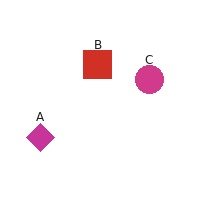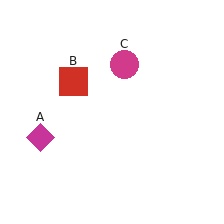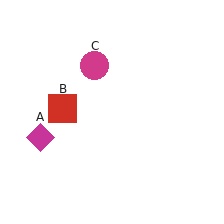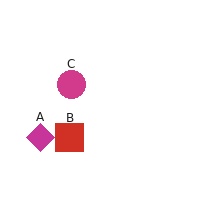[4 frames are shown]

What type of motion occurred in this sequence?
The red square (object B), magenta circle (object C) rotated counterclockwise around the center of the scene.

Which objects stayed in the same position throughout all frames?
Magenta diamond (object A) remained stationary.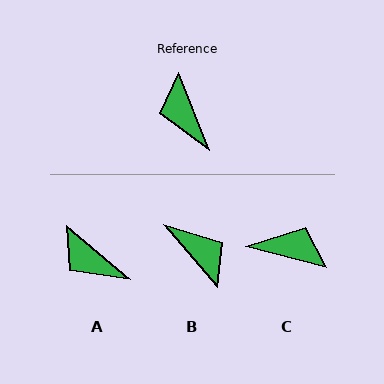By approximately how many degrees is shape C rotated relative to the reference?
Approximately 126 degrees clockwise.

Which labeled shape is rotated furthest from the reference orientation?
B, about 161 degrees away.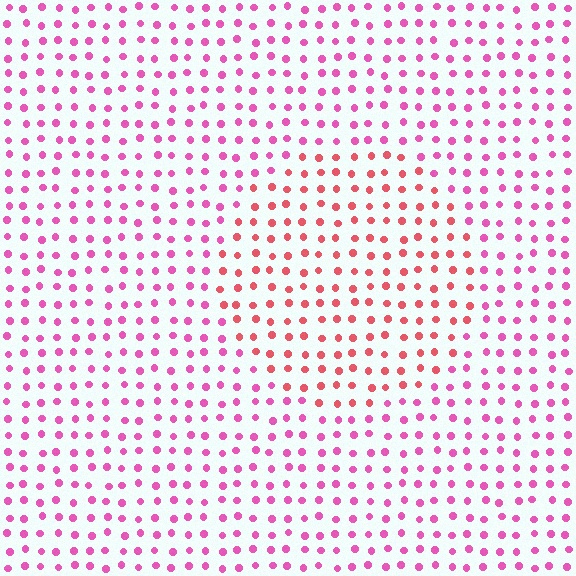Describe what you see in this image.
The image is filled with small pink elements in a uniform arrangement. A circle-shaped region is visible where the elements are tinted to a slightly different hue, forming a subtle color boundary.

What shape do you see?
I see a circle.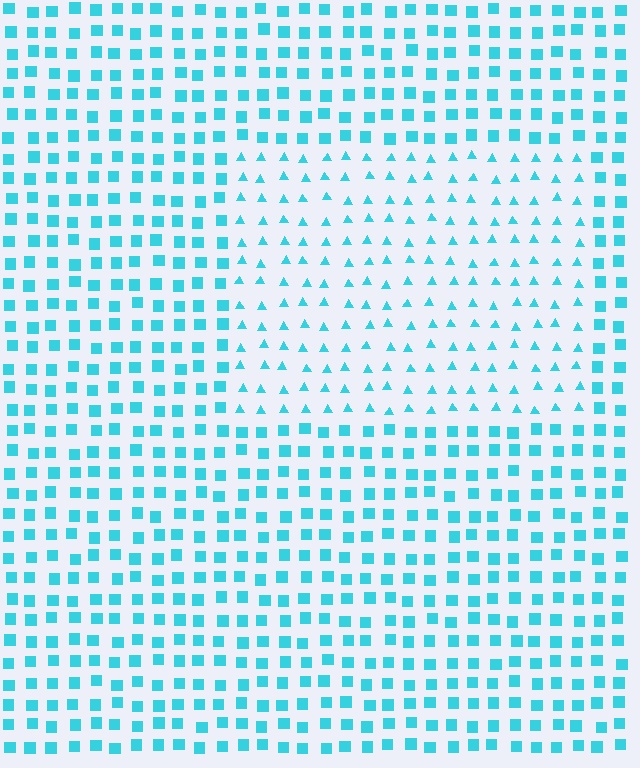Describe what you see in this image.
The image is filled with small cyan elements arranged in a uniform grid. A rectangle-shaped region contains triangles, while the surrounding area contains squares. The boundary is defined purely by the change in element shape.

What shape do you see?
I see a rectangle.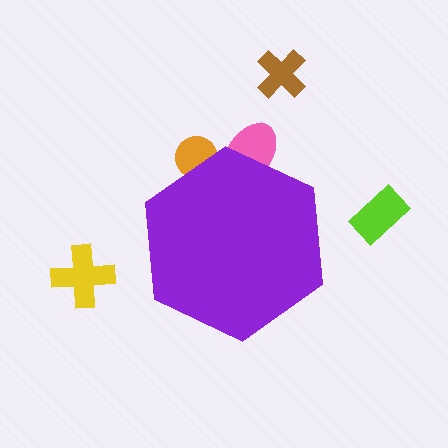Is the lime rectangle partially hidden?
No, the lime rectangle is fully visible.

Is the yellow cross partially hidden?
No, the yellow cross is fully visible.